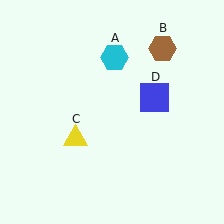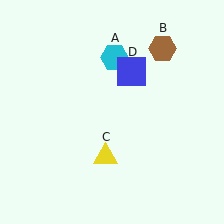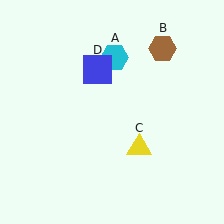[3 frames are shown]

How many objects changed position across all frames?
2 objects changed position: yellow triangle (object C), blue square (object D).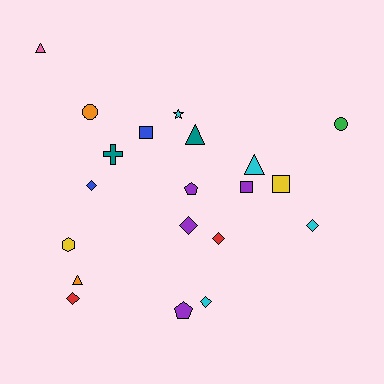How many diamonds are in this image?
There are 6 diamonds.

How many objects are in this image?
There are 20 objects.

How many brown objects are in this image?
There are no brown objects.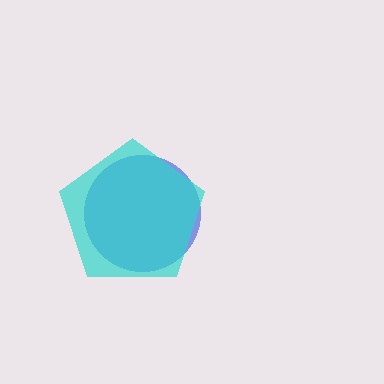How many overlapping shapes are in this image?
There are 2 overlapping shapes in the image.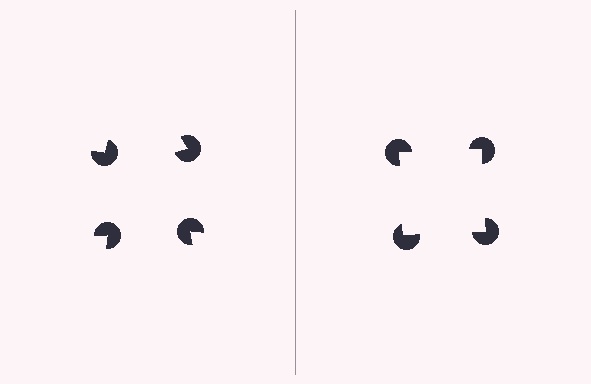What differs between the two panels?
The pac-man discs are positioned identically on both sides; only the wedge orientations differ. On the right they align to a square; on the left they are misaligned.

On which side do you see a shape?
An illusory square appears on the right side. On the left side the wedge cuts are rotated, so no coherent shape forms.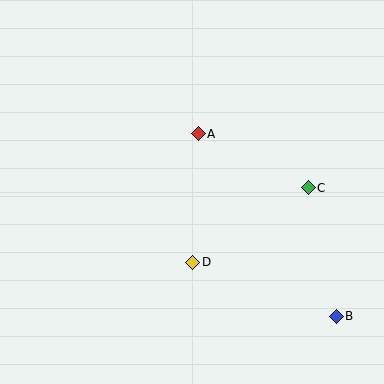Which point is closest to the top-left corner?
Point A is closest to the top-left corner.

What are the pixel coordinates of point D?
Point D is at (193, 262).